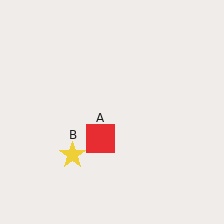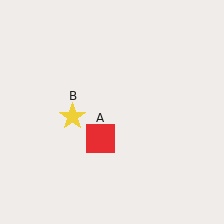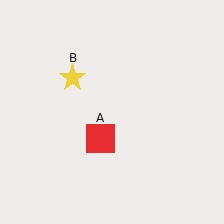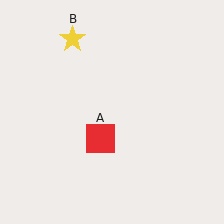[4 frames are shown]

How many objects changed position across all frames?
1 object changed position: yellow star (object B).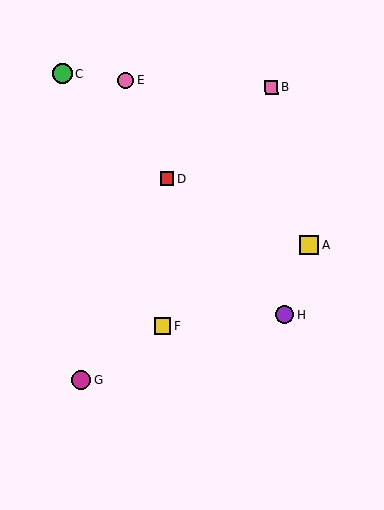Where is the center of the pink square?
The center of the pink square is at (271, 87).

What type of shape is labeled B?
Shape B is a pink square.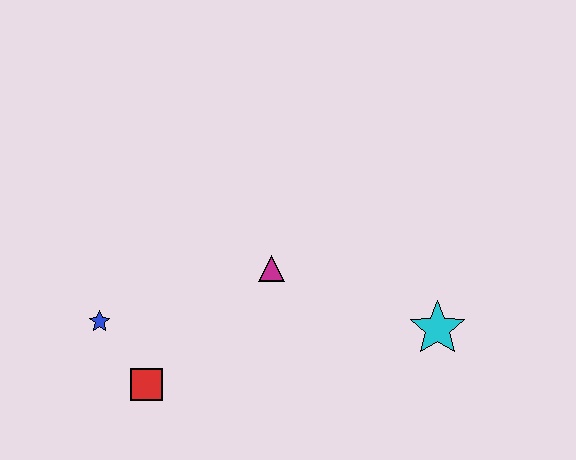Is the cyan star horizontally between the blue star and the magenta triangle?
No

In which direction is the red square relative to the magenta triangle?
The red square is to the left of the magenta triangle.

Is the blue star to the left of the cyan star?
Yes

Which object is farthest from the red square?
The cyan star is farthest from the red square.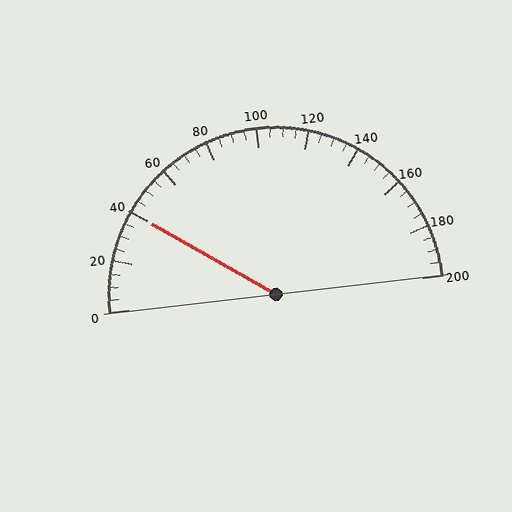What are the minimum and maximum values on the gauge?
The gauge ranges from 0 to 200.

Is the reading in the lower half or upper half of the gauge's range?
The reading is in the lower half of the range (0 to 200).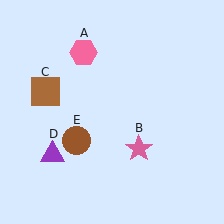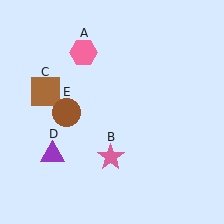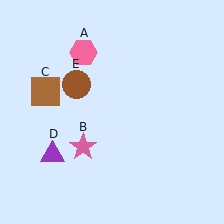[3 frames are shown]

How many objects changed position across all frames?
2 objects changed position: pink star (object B), brown circle (object E).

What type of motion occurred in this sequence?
The pink star (object B), brown circle (object E) rotated clockwise around the center of the scene.